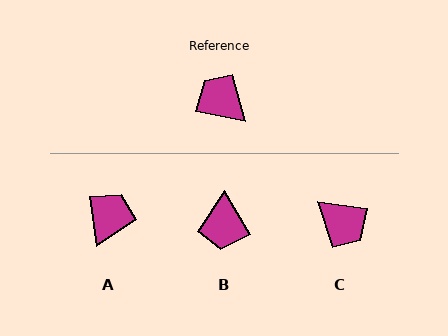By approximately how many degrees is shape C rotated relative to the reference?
Approximately 176 degrees clockwise.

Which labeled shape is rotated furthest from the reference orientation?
C, about 176 degrees away.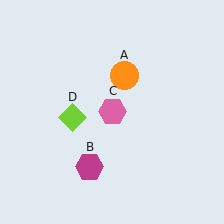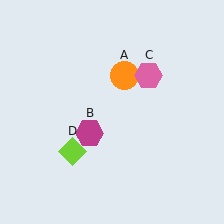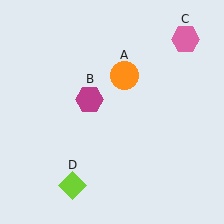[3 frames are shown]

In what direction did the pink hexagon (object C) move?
The pink hexagon (object C) moved up and to the right.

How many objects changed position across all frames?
3 objects changed position: magenta hexagon (object B), pink hexagon (object C), lime diamond (object D).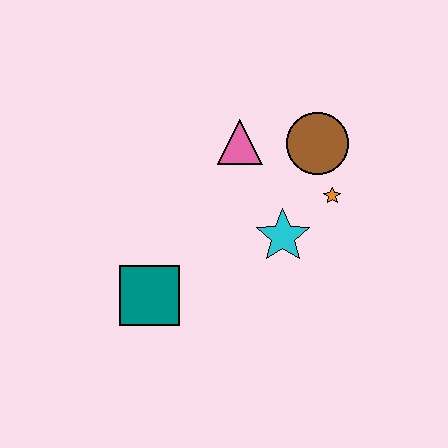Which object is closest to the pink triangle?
The brown circle is closest to the pink triangle.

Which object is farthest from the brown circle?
The teal square is farthest from the brown circle.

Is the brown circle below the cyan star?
No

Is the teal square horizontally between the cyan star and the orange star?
No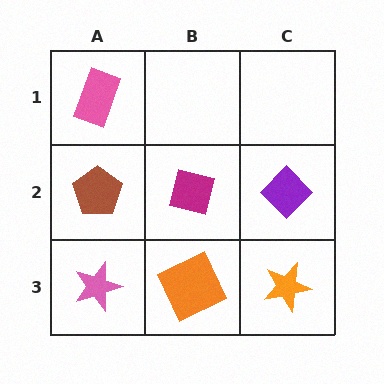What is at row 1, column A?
A pink rectangle.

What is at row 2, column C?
A purple diamond.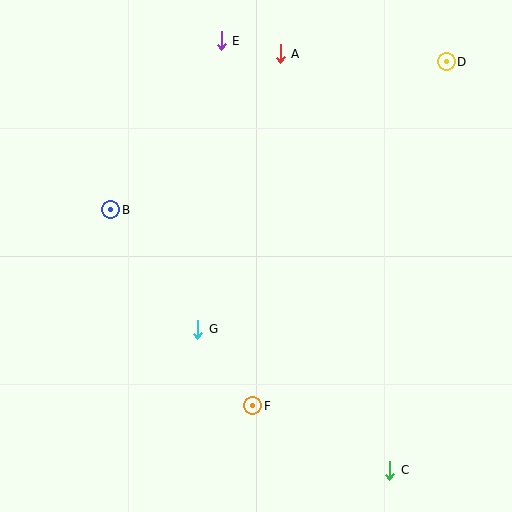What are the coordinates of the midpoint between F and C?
The midpoint between F and C is at (321, 438).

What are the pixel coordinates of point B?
Point B is at (111, 210).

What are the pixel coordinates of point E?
Point E is at (221, 41).